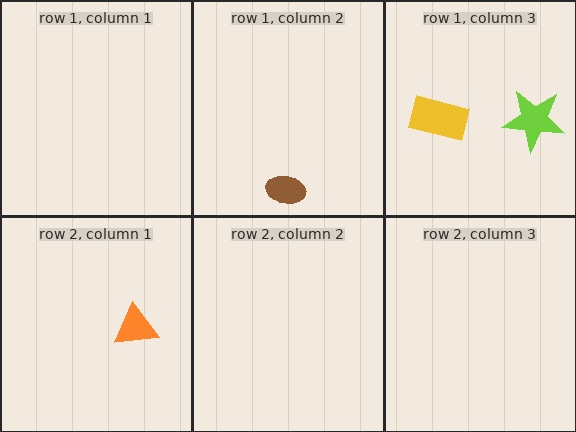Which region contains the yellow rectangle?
The row 1, column 3 region.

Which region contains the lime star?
The row 1, column 3 region.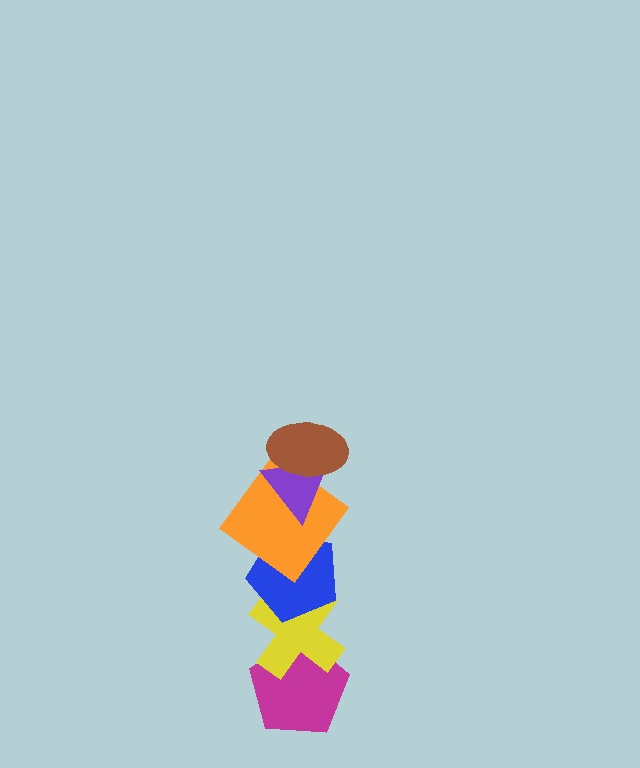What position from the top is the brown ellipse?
The brown ellipse is 1st from the top.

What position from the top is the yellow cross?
The yellow cross is 5th from the top.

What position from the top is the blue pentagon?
The blue pentagon is 4th from the top.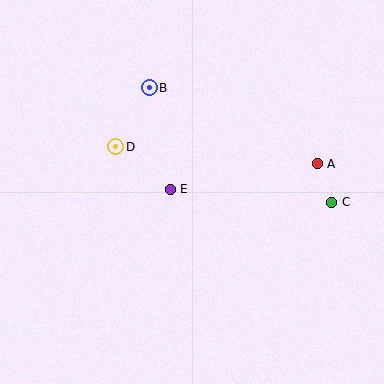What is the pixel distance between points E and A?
The distance between E and A is 149 pixels.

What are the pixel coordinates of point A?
Point A is at (317, 164).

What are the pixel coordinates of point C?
Point C is at (332, 202).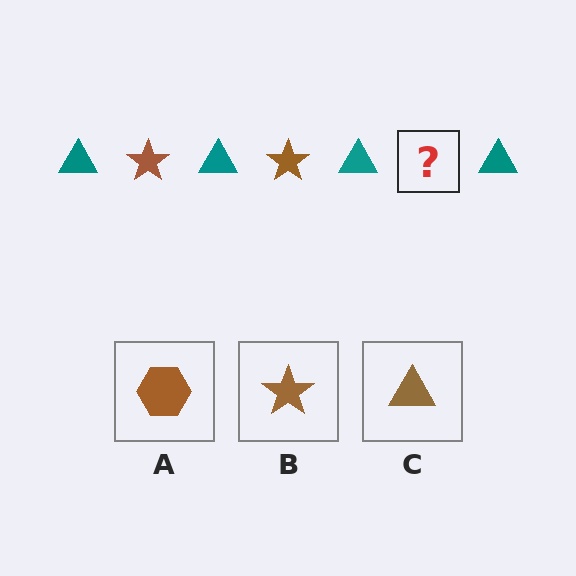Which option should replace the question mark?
Option B.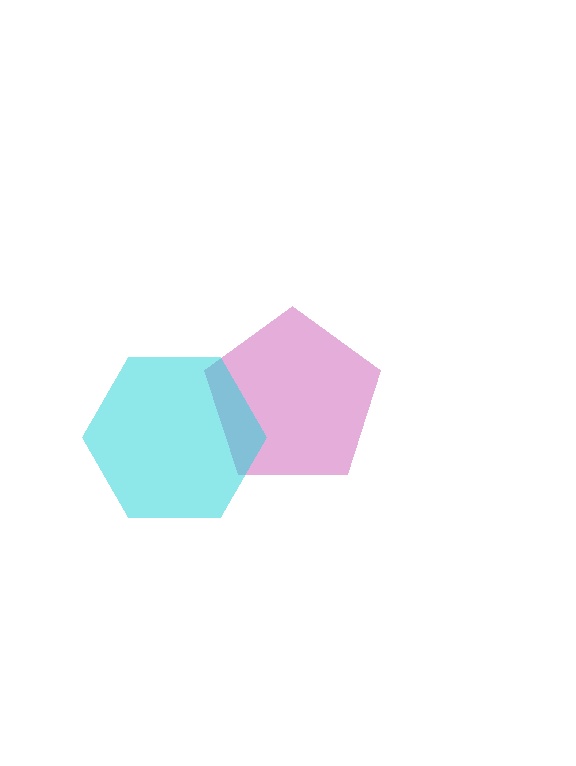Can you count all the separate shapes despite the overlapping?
Yes, there are 2 separate shapes.